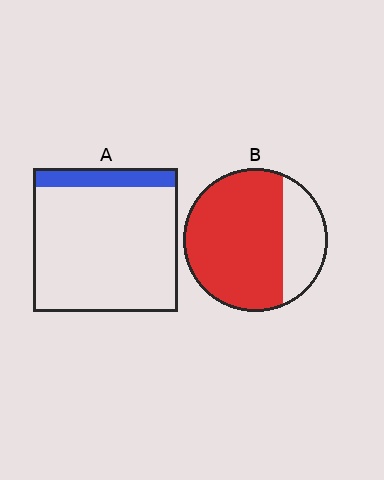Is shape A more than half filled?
No.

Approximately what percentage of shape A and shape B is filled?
A is approximately 15% and B is approximately 75%.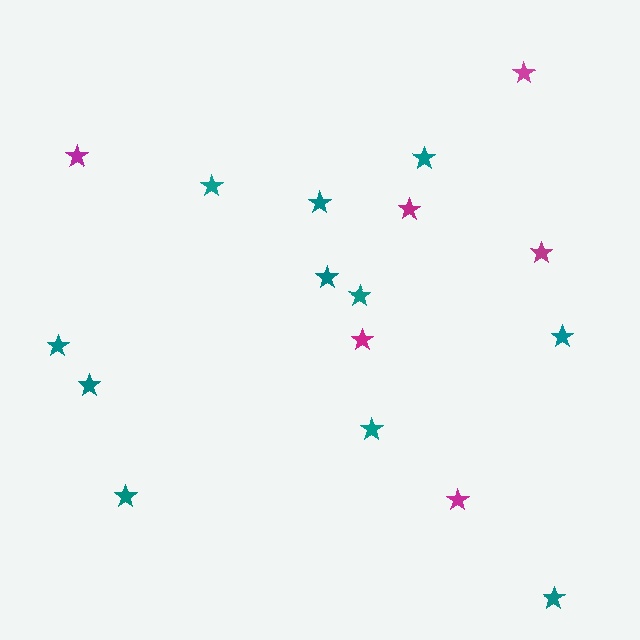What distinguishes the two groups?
There are 2 groups: one group of magenta stars (6) and one group of teal stars (11).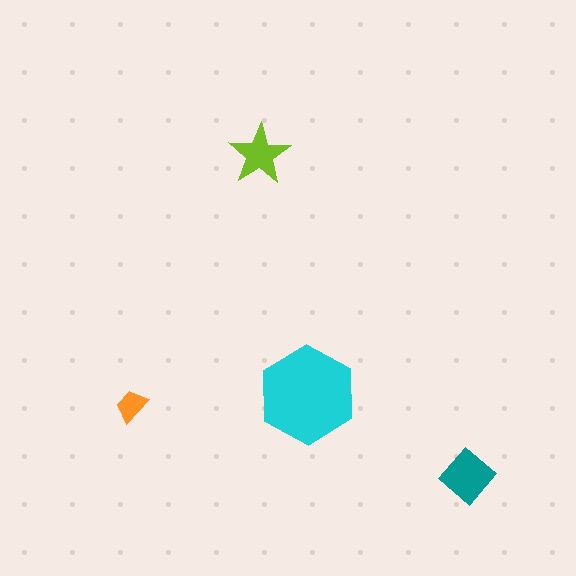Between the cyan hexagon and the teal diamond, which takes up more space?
The cyan hexagon.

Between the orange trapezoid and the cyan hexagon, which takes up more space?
The cyan hexagon.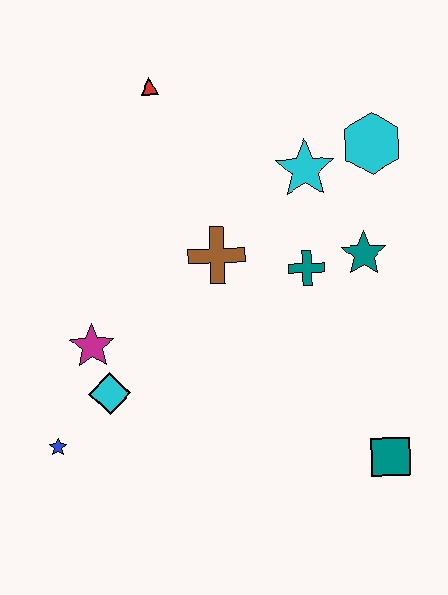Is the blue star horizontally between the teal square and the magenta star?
No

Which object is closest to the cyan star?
The cyan hexagon is closest to the cyan star.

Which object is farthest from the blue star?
The cyan hexagon is farthest from the blue star.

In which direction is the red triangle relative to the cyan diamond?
The red triangle is above the cyan diamond.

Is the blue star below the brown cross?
Yes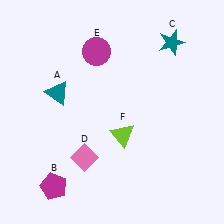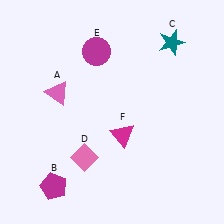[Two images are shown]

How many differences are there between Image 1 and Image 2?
There are 2 differences between the two images.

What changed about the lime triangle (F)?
In Image 1, F is lime. In Image 2, it changed to magenta.